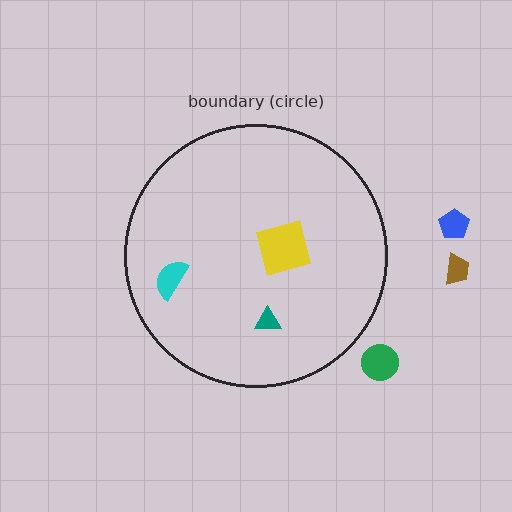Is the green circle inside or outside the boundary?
Outside.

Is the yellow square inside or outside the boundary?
Inside.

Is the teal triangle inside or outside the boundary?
Inside.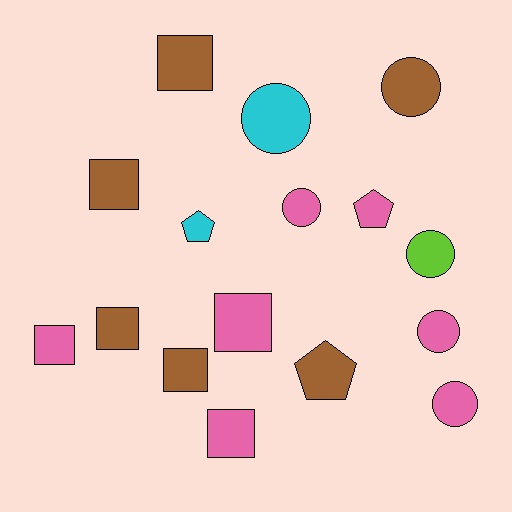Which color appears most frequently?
Pink, with 7 objects.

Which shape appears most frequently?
Square, with 7 objects.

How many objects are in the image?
There are 16 objects.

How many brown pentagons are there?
There is 1 brown pentagon.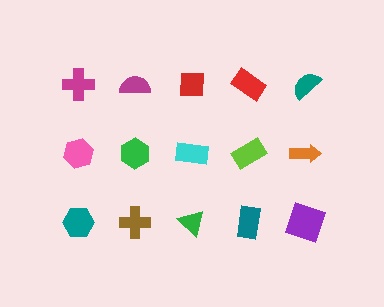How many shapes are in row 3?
5 shapes.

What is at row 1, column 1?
A magenta cross.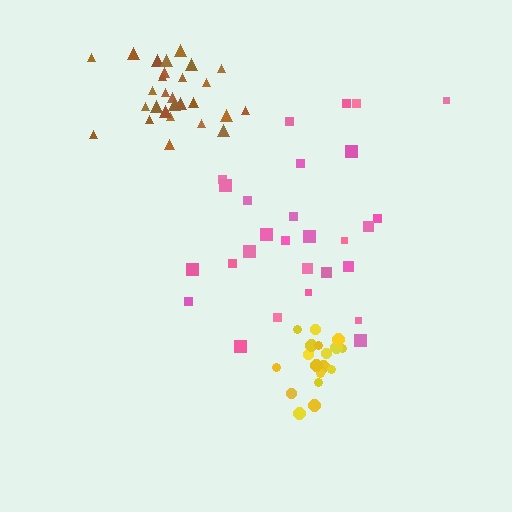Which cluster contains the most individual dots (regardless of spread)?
Pink (28).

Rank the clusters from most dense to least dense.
yellow, brown, pink.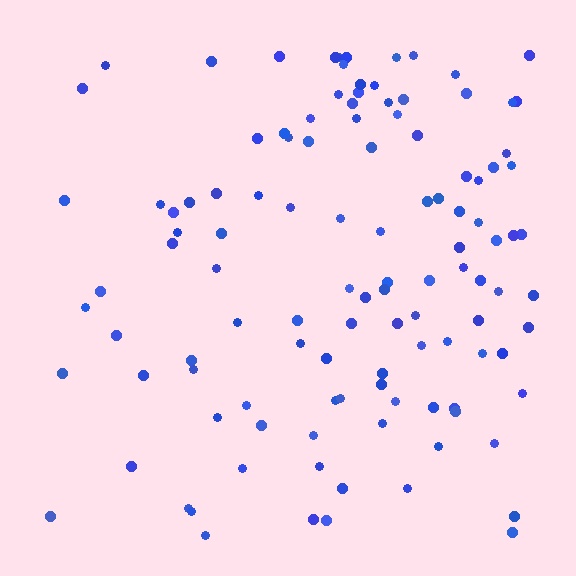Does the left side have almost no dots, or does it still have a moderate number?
Still a moderate number, just noticeably fewer than the right.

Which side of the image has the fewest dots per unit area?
The left.